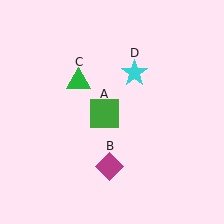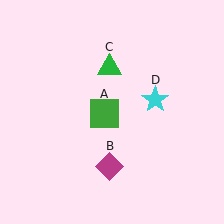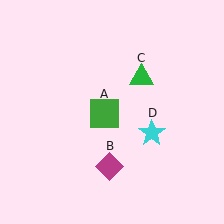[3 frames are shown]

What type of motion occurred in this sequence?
The green triangle (object C), cyan star (object D) rotated clockwise around the center of the scene.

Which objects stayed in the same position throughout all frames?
Green square (object A) and magenta diamond (object B) remained stationary.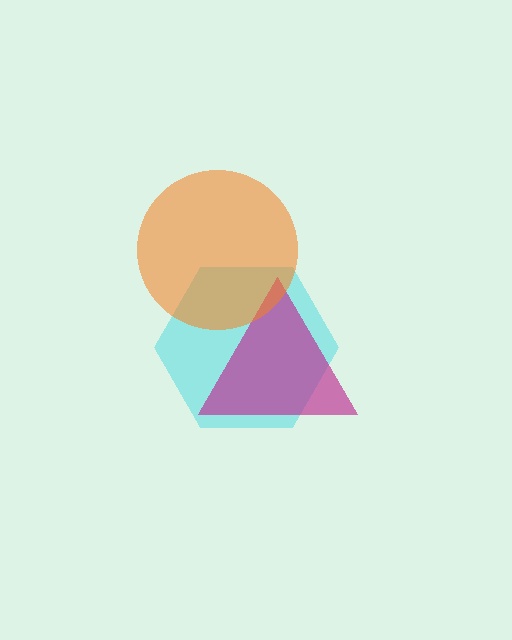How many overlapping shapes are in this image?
There are 3 overlapping shapes in the image.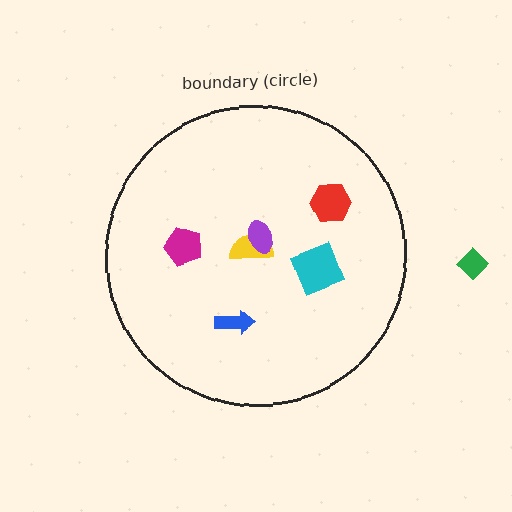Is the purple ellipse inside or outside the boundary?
Inside.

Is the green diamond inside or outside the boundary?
Outside.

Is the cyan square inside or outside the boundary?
Inside.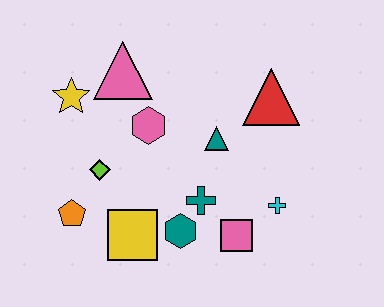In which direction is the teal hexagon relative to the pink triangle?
The teal hexagon is below the pink triangle.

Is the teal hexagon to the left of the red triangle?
Yes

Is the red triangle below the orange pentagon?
No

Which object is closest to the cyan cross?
The pink square is closest to the cyan cross.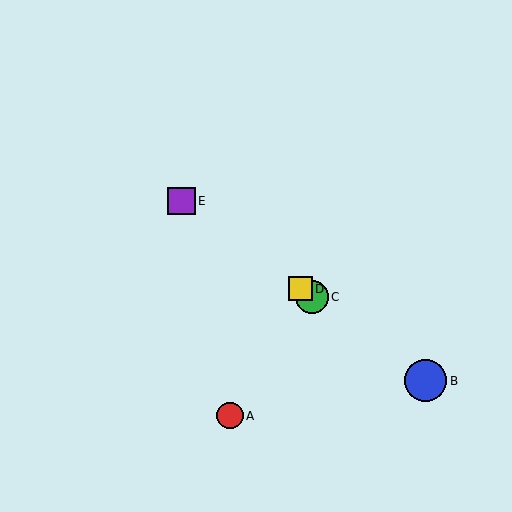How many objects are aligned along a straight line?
4 objects (B, C, D, E) are aligned along a straight line.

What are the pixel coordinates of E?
Object E is at (182, 201).